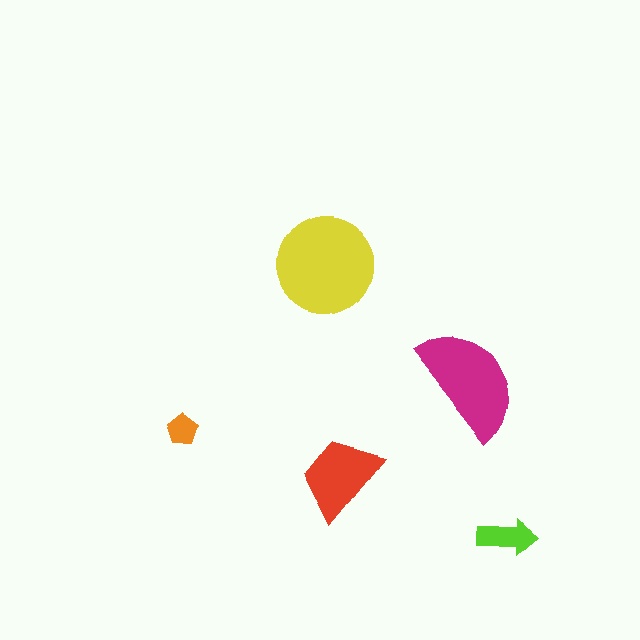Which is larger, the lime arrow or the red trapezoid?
The red trapezoid.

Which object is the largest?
The yellow circle.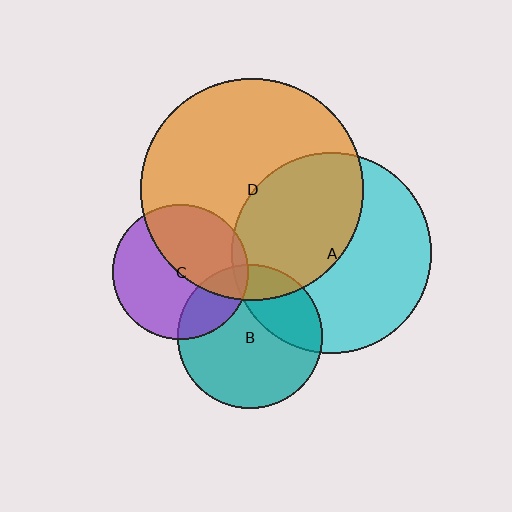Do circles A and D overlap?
Yes.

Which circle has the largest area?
Circle D (orange).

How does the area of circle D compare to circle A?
Approximately 1.2 times.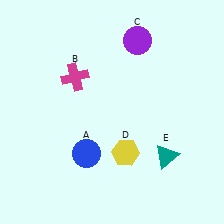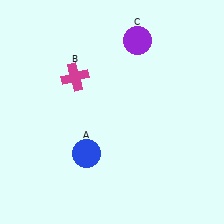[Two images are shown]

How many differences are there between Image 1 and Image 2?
There are 2 differences between the two images.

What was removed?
The yellow hexagon (D), the teal triangle (E) were removed in Image 2.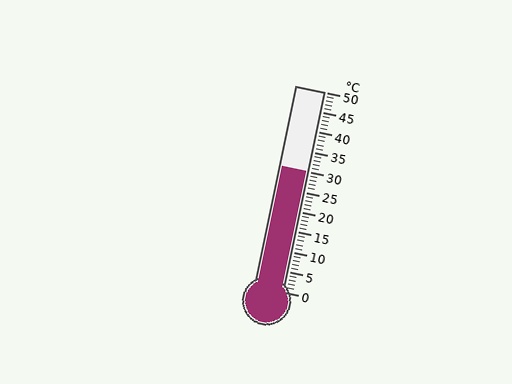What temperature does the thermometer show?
The thermometer shows approximately 30°C.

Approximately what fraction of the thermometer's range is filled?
The thermometer is filled to approximately 60% of its range.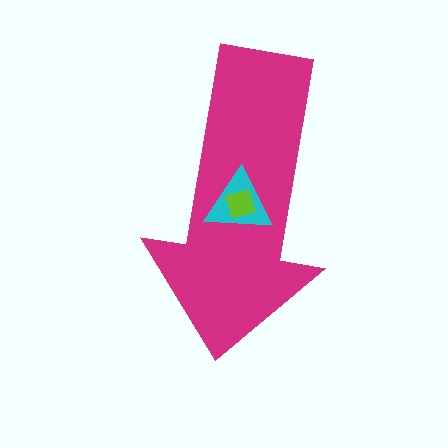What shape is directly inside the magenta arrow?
The cyan triangle.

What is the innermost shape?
The lime diamond.